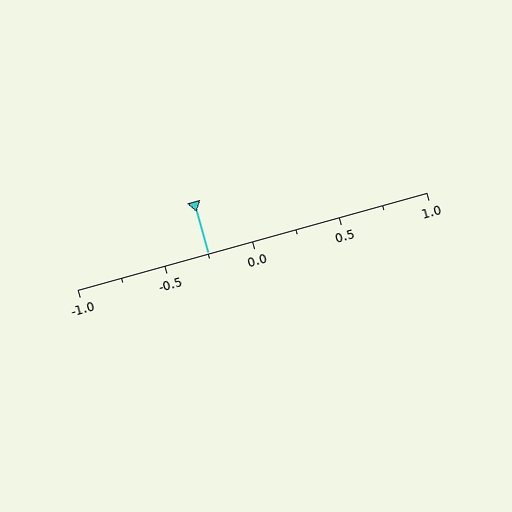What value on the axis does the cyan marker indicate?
The marker indicates approximately -0.25.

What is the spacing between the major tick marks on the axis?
The major ticks are spaced 0.5 apart.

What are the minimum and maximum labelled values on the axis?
The axis runs from -1.0 to 1.0.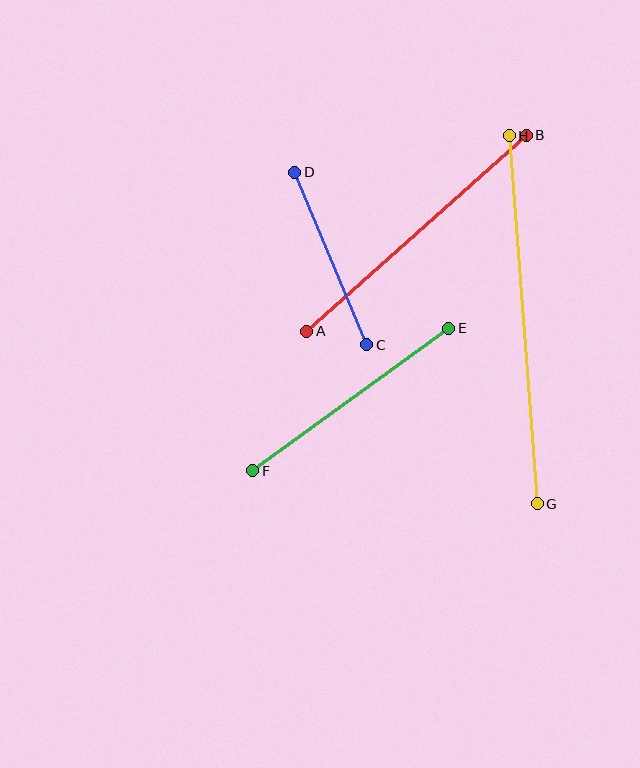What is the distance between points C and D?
The distance is approximately 187 pixels.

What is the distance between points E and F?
The distance is approximately 242 pixels.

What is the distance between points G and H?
The distance is approximately 369 pixels.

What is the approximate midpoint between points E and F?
The midpoint is at approximately (351, 399) pixels.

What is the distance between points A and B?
The distance is approximately 294 pixels.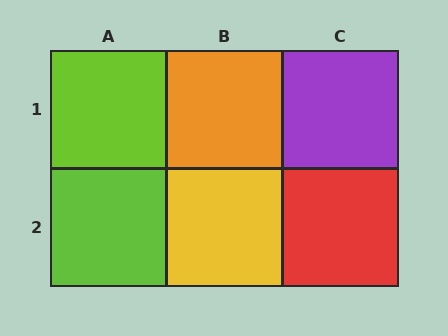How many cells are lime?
2 cells are lime.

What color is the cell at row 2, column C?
Red.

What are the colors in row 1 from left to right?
Lime, orange, purple.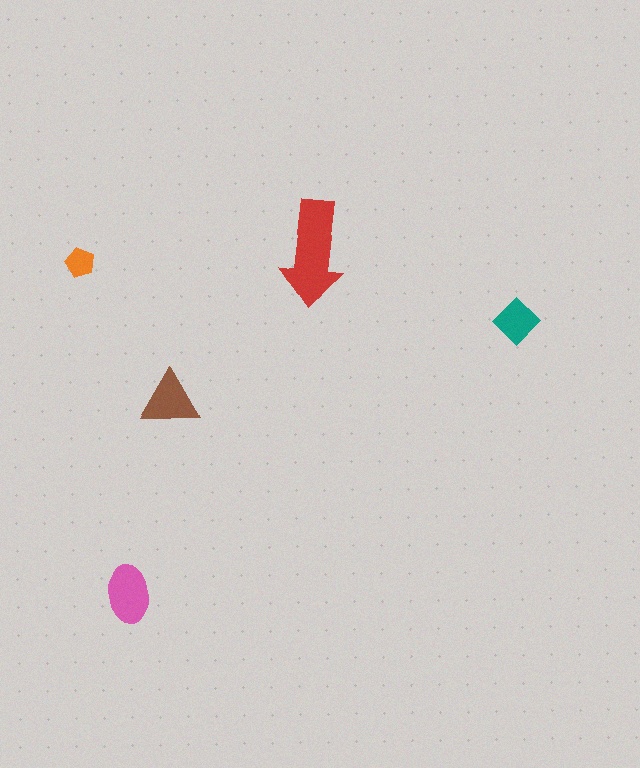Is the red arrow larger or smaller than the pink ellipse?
Larger.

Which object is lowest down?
The pink ellipse is bottommost.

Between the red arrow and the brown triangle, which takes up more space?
The red arrow.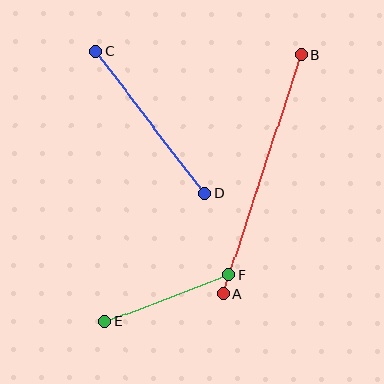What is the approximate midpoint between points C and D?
The midpoint is at approximately (150, 122) pixels.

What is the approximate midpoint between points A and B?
The midpoint is at approximately (262, 174) pixels.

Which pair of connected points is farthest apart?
Points A and B are farthest apart.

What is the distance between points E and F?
The distance is approximately 133 pixels.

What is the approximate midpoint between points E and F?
The midpoint is at approximately (167, 298) pixels.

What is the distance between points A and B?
The distance is approximately 252 pixels.